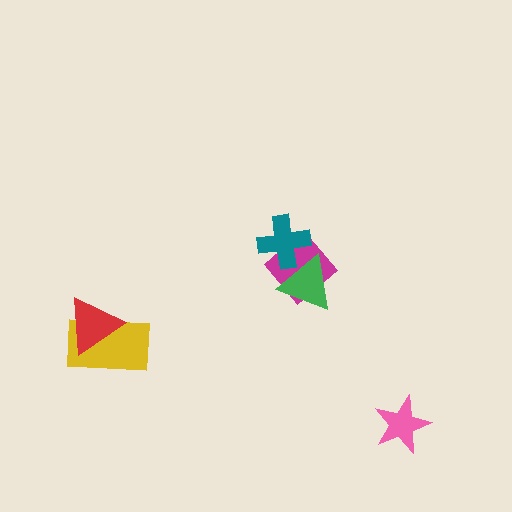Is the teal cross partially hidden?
Yes, it is partially covered by another shape.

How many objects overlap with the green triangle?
2 objects overlap with the green triangle.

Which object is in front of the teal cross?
The green triangle is in front of the teal cross.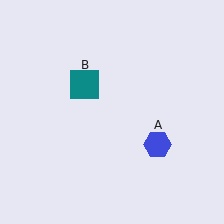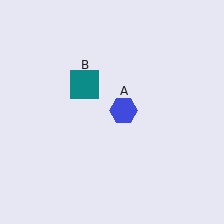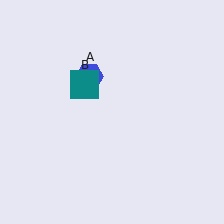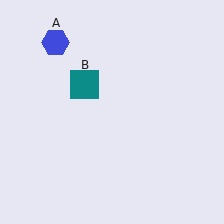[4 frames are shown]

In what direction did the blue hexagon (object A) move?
The blue hexagon (object A) moved up and to the left.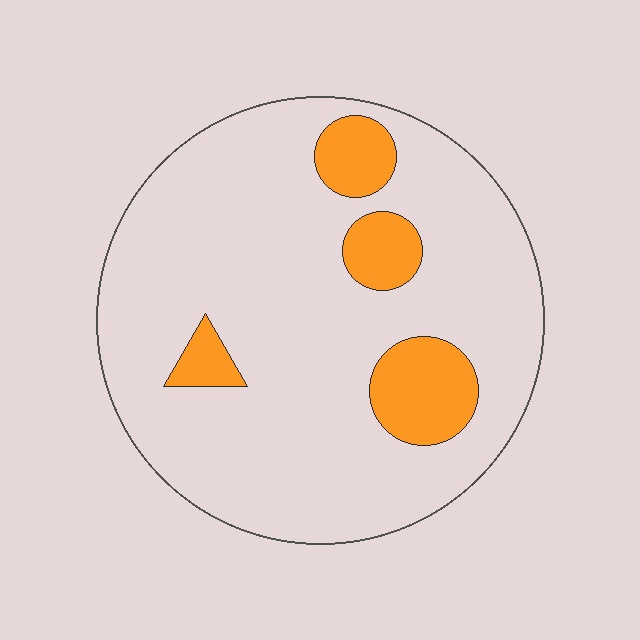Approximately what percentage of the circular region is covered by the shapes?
Approximately 15%.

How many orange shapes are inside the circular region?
4.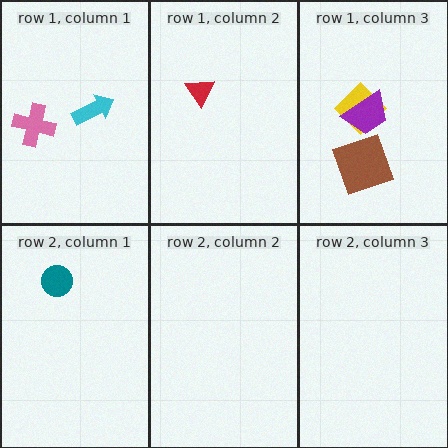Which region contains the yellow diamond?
The row 1, column 3 region.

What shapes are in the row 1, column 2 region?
The red triangle.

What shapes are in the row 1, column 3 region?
The brown square, the yellow diamond, the purple trapezoid.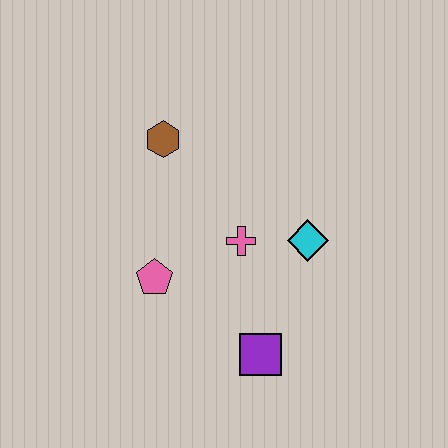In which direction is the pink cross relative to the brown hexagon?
The pink cross is below the brown hexagon.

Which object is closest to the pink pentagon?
The pink cross is closest to the pink pentagon.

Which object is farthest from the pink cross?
The brown hexagon is farthest from the pink cross.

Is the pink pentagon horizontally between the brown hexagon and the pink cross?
No